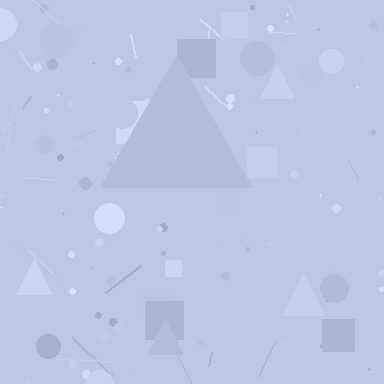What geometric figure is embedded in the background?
A triangle is embedded in the background.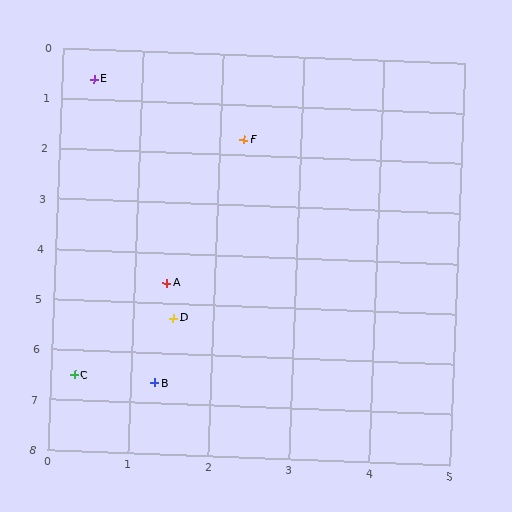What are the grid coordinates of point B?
Point B is at approximately (1.3, 6.6).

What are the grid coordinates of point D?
Point D is at approximately (1.5, 5.3).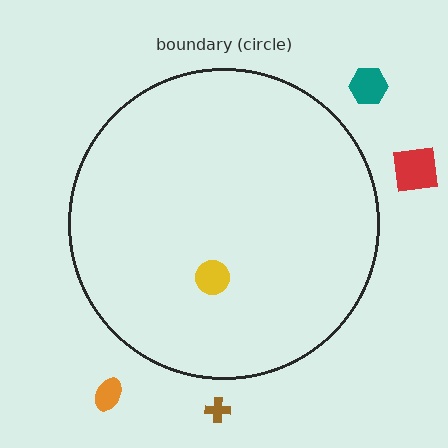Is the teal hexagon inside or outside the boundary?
Outside.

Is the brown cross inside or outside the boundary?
Outside.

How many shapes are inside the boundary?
1 inside, 4 outside.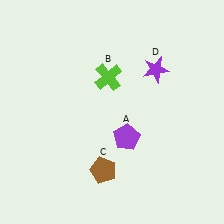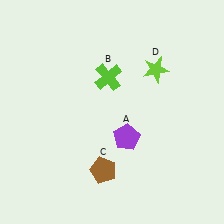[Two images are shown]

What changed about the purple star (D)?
In Image 1, D is purple. In Image 2, it changed to lime.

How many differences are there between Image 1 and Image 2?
There is 1 difference between the two images.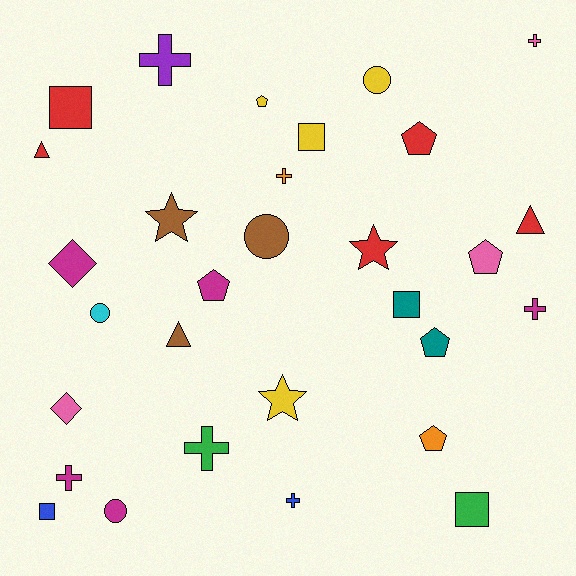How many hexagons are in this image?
There are no hexagons.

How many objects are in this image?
There are 30 objects.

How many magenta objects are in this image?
There are 5 magenta objects.